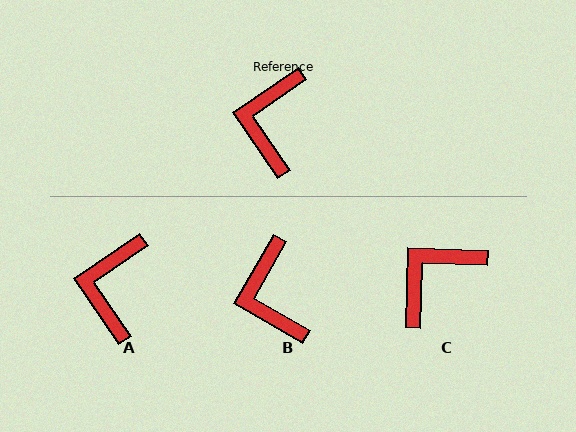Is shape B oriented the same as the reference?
No, it is off by about 26 degrees.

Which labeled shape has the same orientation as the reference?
A.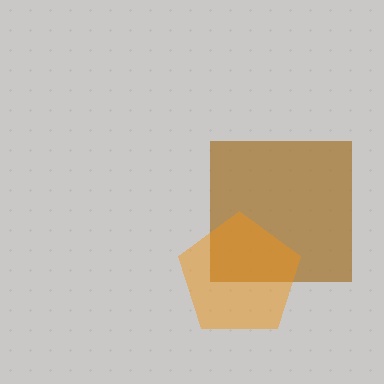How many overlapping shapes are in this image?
There are 2 overlapping shapes in the image.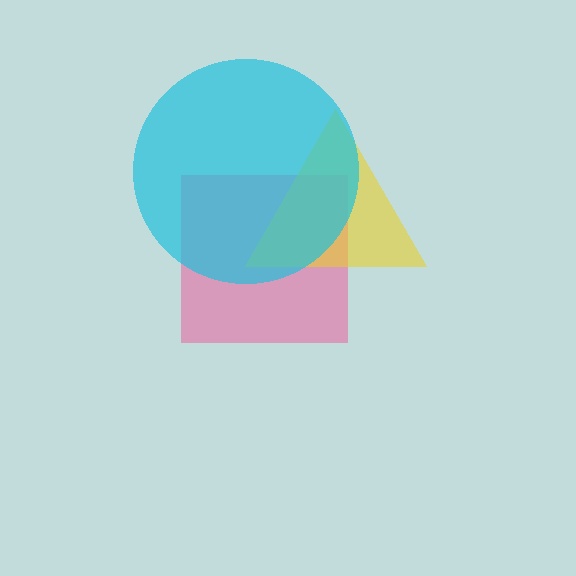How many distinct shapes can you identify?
There are 3 distinct shapes: a pink square, a yellow triangle, a cyan circle.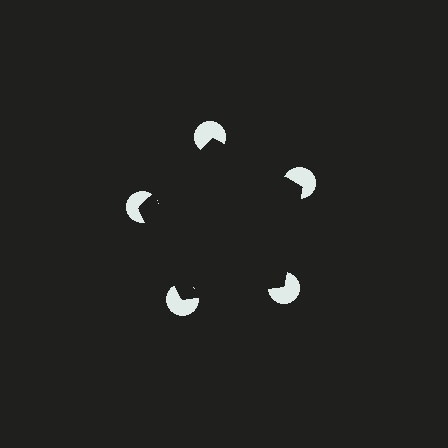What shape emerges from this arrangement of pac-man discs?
An illusory pentagon — its edges are inferred from the aligned wedge cuts in the pac-man discs, not physically drawn.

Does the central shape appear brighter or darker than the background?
It typically appears slightly darker than the background, even though no actual brightness change is drawn.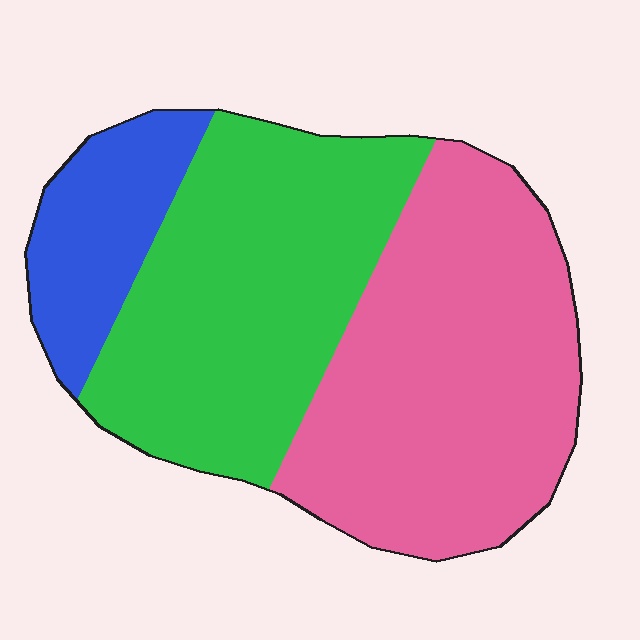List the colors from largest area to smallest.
From largest to smallest: pink, green, blue.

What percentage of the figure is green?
Green takes up between a third and a half of the figure.